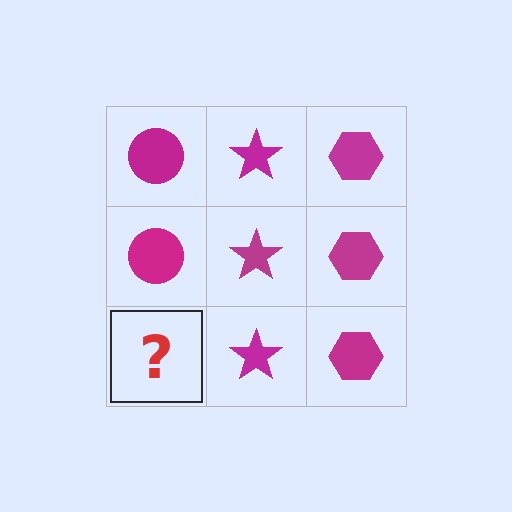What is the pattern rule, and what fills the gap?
The rule is that each column has a consistent shape. The gap should be filled with a magenta circle.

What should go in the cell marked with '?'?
The missing cell should contain a magenta circle.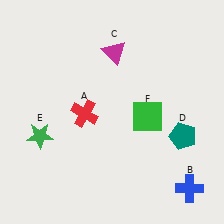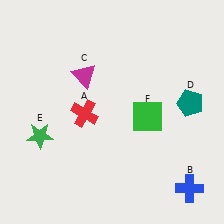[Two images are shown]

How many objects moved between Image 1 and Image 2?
2 objects moved between the two images.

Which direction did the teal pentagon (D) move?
The teal pentagon (D) moved up.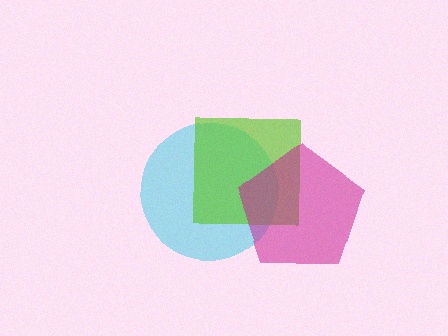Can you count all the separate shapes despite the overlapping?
Yes, there are 3 separate shapes.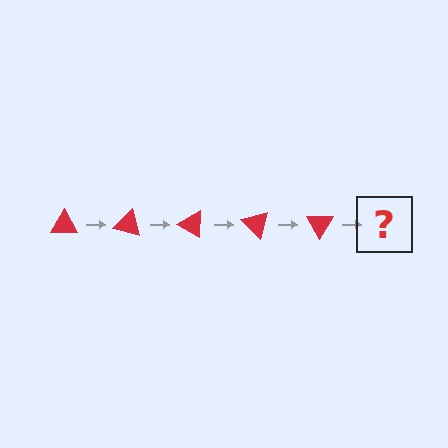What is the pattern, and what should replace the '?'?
The pattern is that the triangle rotates 15 degrees each step. The '?' should be a red triangle rotated 75 degrees.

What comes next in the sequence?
The next element should be a red triangle rotated 75 degrees.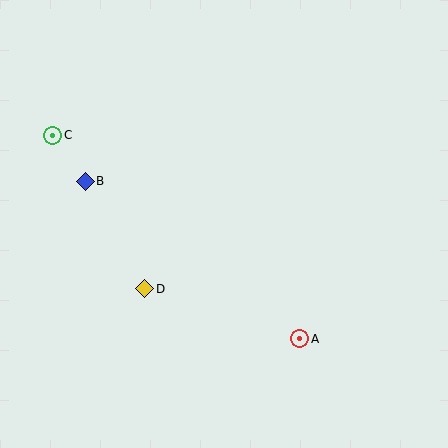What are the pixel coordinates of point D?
Point D is at (145, 289).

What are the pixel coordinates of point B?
Point B is at (85, 181).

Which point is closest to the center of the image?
Point D at (145, 289) is closest to the center.